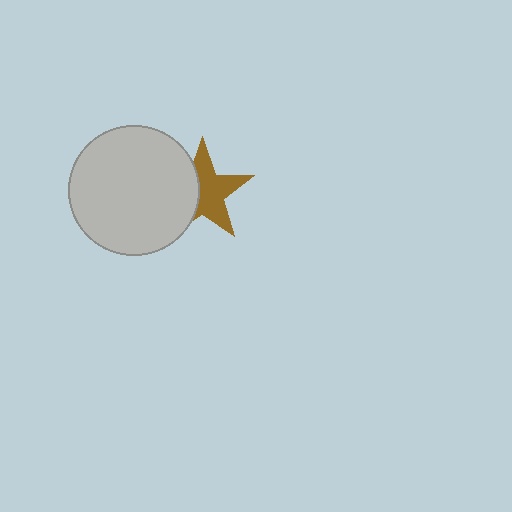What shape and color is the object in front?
The object in front is a light gray circle.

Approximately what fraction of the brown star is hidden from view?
Roughly 40% of the brown star is hidden behind the light gray circle.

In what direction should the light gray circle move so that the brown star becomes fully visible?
The light gray circle should move left. That is the shortest direction to clear the overlap and leave the brown star fully visible.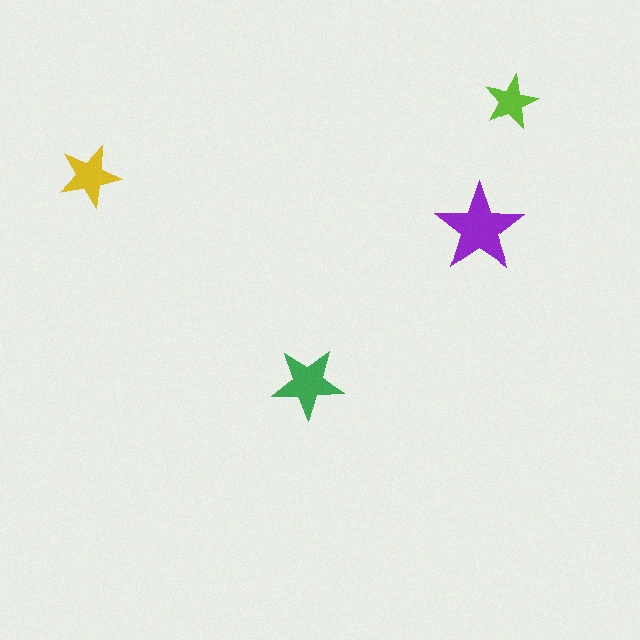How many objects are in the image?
There are 4 objects in the image.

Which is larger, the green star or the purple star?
The purple one.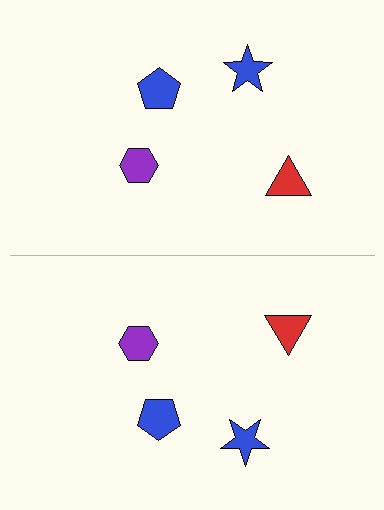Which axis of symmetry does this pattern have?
The pattern has a horizontal axis of symmetry running through the center of the image.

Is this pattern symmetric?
Yes, this pattern has bilateral (reflection) symmetry.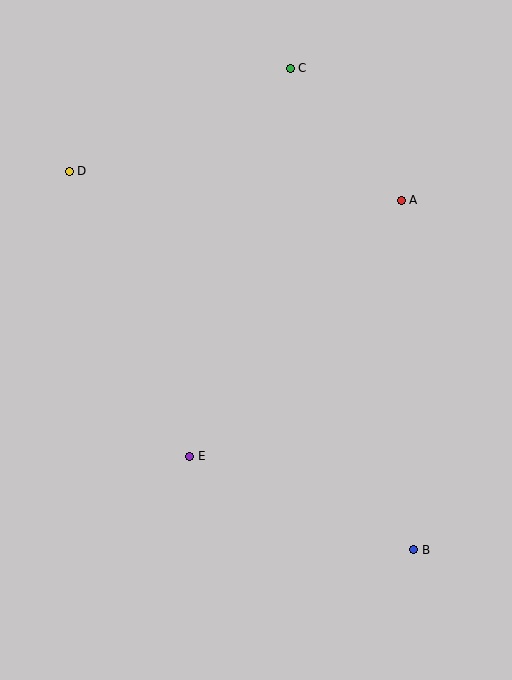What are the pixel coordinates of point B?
Point B is at (414, 550).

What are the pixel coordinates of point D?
Point D is at (69, 171).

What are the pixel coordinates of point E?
Point E is at (190, 456).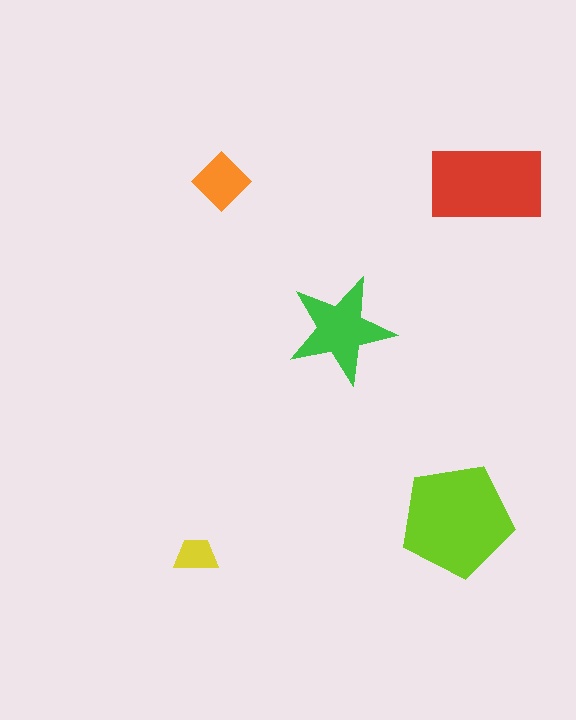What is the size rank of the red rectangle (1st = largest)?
2nd.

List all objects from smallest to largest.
The yellow trapezoid, the orange diamond, the green star, the red rectangle, the lime pentagon.